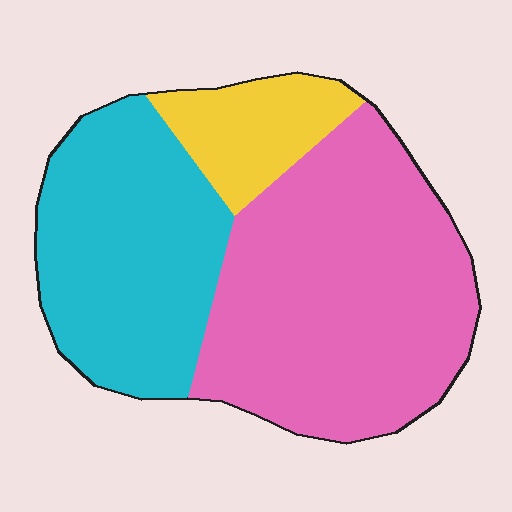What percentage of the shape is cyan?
Cyan takes up about one third (1/3) of the shape.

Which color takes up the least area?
Yellow, at roughly 15%.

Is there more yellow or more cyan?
Cyan.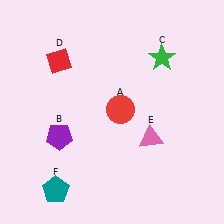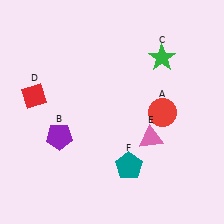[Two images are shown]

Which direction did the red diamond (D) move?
The red diamond (D) moved down.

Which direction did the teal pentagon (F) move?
The teal pentagon (F) moved right.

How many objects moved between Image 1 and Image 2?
3 objects moved between the two images.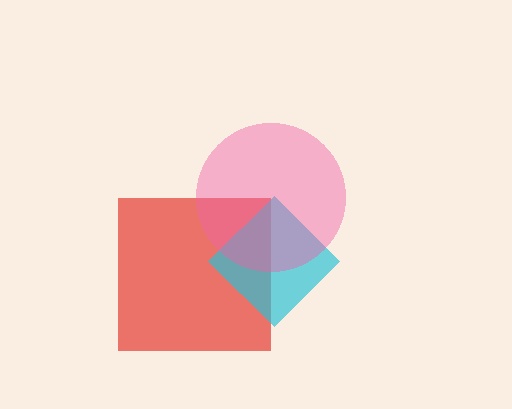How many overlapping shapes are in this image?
There are 3 overlapping shapes in the image.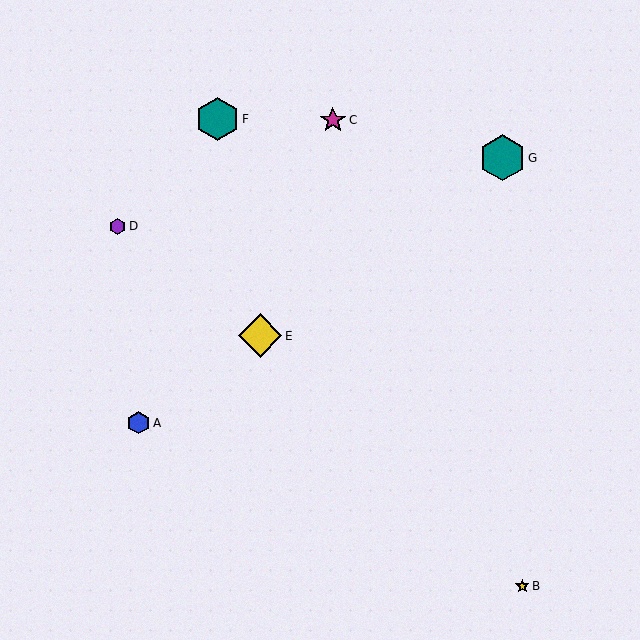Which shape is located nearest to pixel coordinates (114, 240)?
The purple hexagon (labeled D) at (118, 226) is nearest to that location.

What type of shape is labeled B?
Shape B is a yellow star.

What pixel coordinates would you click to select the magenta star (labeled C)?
Click at (333, 120) to select the magenta star C.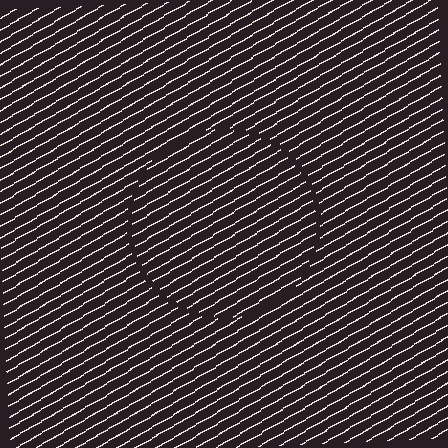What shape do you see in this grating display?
An illusory circle. The interior of the shape contains the same grating, shifted by half a period — the contour is defined by the phase discontinuity where line-ends from the inner and outer gratings abut.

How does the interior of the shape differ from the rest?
The interior of the shape contains the same grating, shifted by half a period — the contour is defined by the phase discontinuity where line-ends from the inner and outer gratings abut.